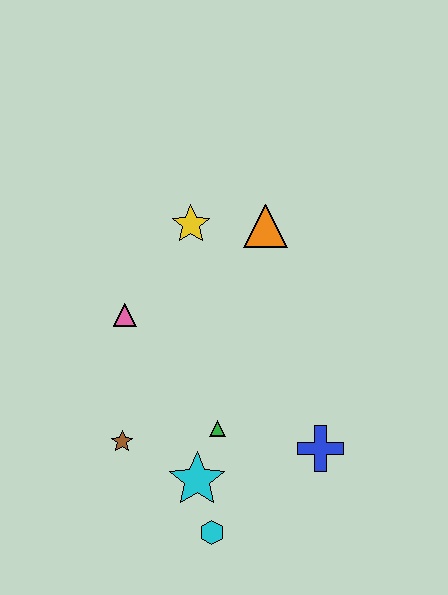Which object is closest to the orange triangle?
The yellow star is closest to the orange triangle.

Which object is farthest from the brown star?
The orange triangle is farthest from the brown star.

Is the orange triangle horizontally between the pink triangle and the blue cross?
Yes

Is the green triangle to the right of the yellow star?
Yes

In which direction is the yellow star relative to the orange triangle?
The yellow star is to the left of the orange triangle.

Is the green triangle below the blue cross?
No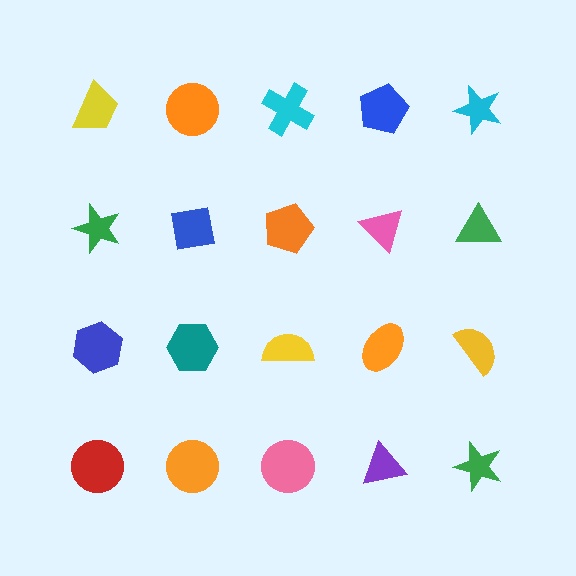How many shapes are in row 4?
5 shapes.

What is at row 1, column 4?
A blue pentagon.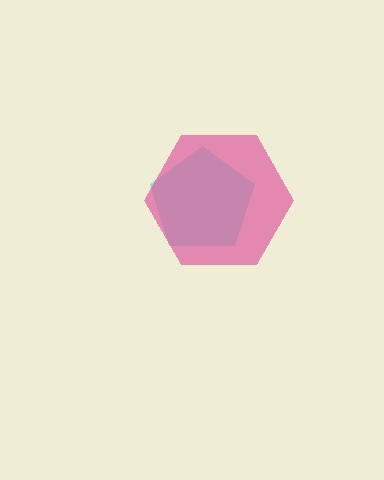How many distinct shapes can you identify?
There are 2 distinct shapes: a cyan pentagon, a pink hexagon.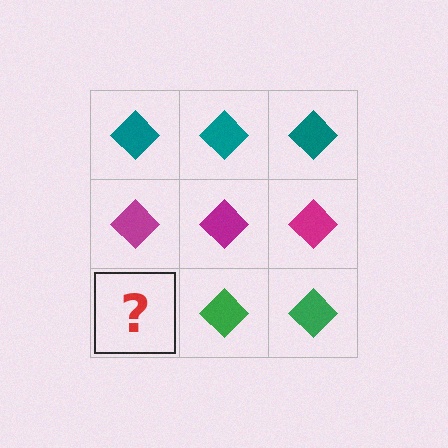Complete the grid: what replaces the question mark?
The question mark should be replaced with a green diamond.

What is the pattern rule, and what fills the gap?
The rule is that each row has a consistent color. The gap should be filled with a green diamond.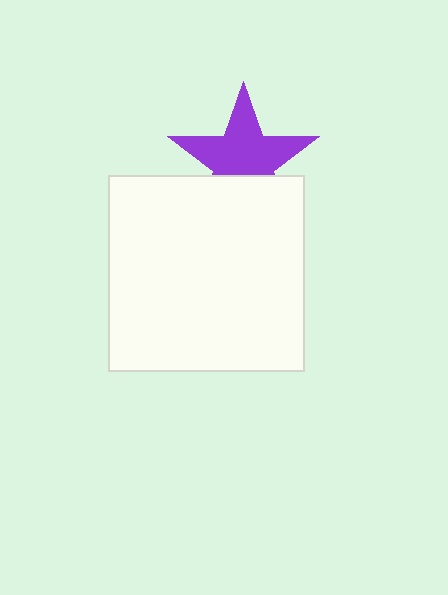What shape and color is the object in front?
The object in front is a white square.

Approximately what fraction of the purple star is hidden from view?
Roughly 32% of the purple star is hidden behind the white square.